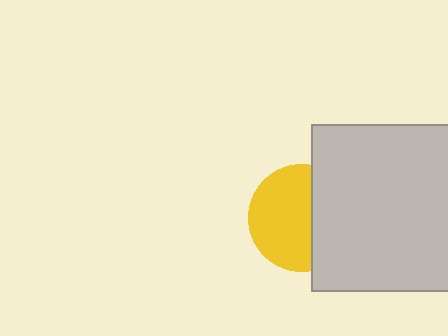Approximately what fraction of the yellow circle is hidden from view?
Roughly 39% of the yellow circle is hidden behind the light gray rectangle.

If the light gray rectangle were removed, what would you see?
You would see the complete yellow circle.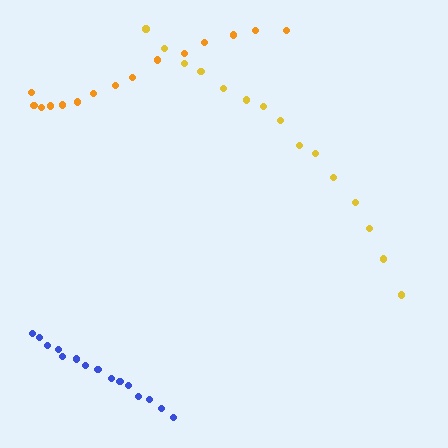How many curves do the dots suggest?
There are 3 distinct paths.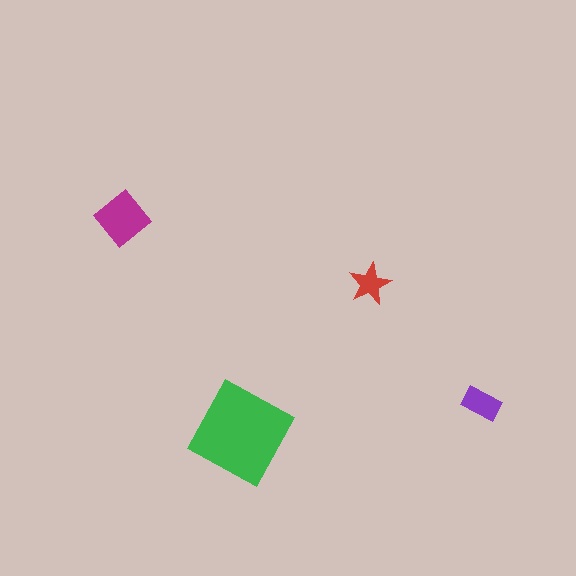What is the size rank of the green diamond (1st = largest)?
1st.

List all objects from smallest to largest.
The red star, the purple rectangle, the magenta diamond, the green diamond.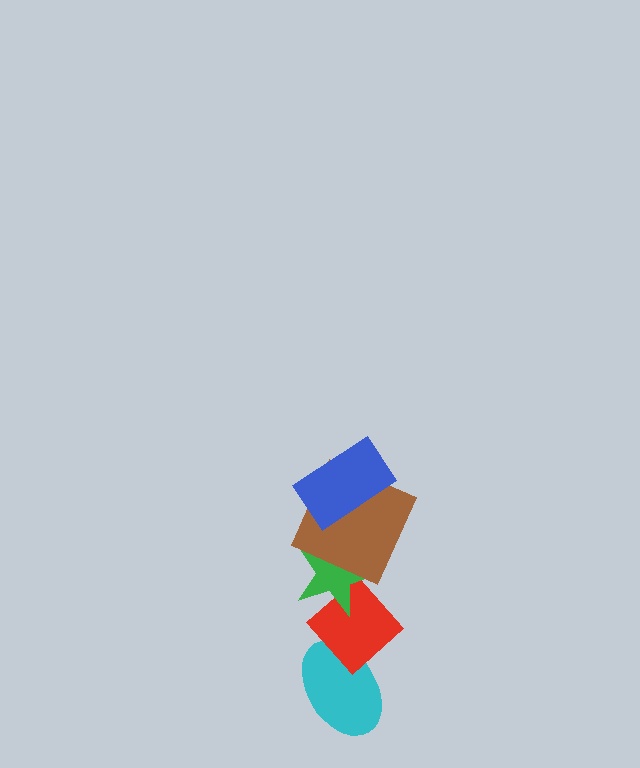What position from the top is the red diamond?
The red diamond is 4th from the top.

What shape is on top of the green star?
The brown square is on top of the green star.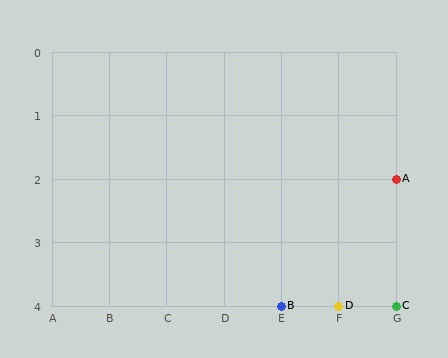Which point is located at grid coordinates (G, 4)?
Point C is at (G, 4).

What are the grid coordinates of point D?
Point D is at grid coordinates (F, 4).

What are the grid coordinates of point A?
Point A is at grid coordinates (G, 2).